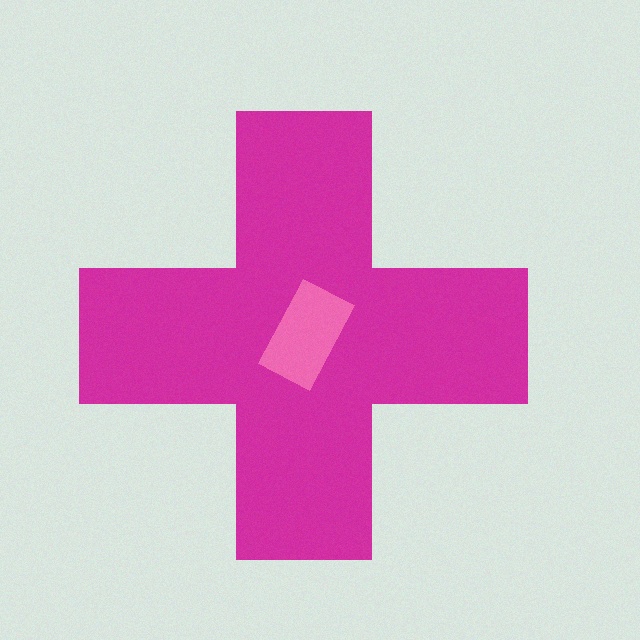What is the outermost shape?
The magenta cross.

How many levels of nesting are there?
2.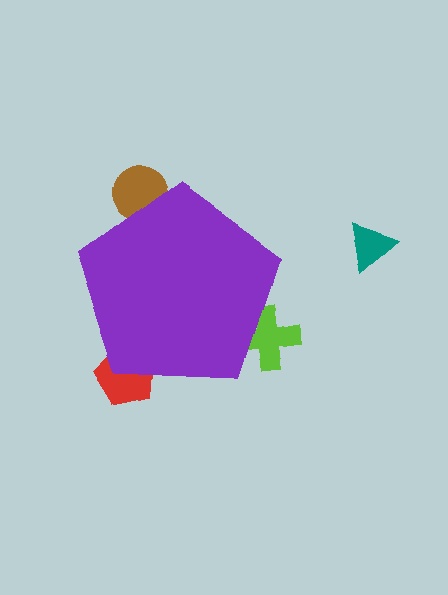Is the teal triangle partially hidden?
No, the teal triangle is fully visible.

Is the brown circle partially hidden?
Yes, the brown circle is partially hidden behind the purple pentagon.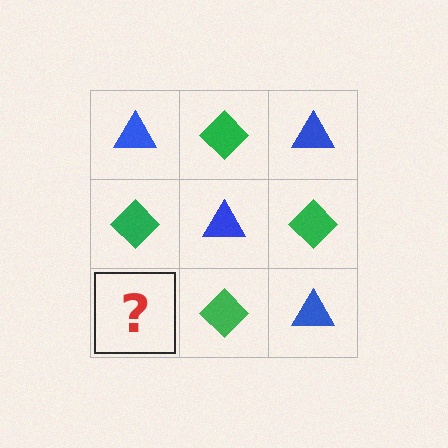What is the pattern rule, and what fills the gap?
The rule is that it alternates blue triangle and green diamond in a checkerboard pattern. The gap should be filled with a blue triangle.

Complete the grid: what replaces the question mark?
The question mark should be replaced with a blue triangle.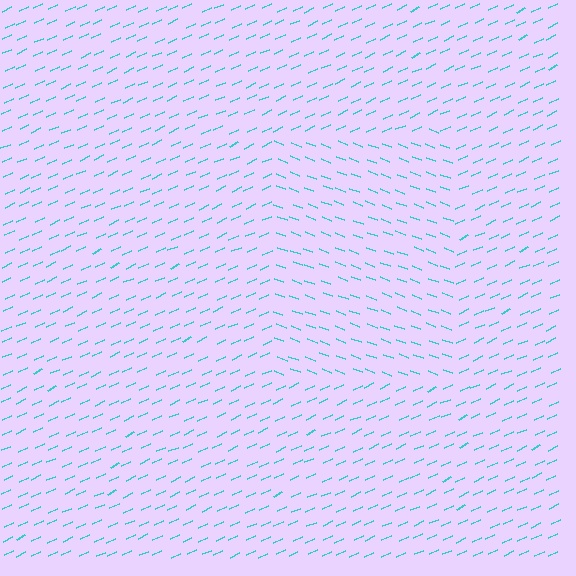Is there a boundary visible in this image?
Yes, there is a texture boundary formed by a change in line orientation.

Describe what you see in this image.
The image is filled with small cyan line segments. A rectangle region in the image has lines oriented differently from the surrounding lines, creating a visible texture boundary.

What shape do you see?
I see a rectangle.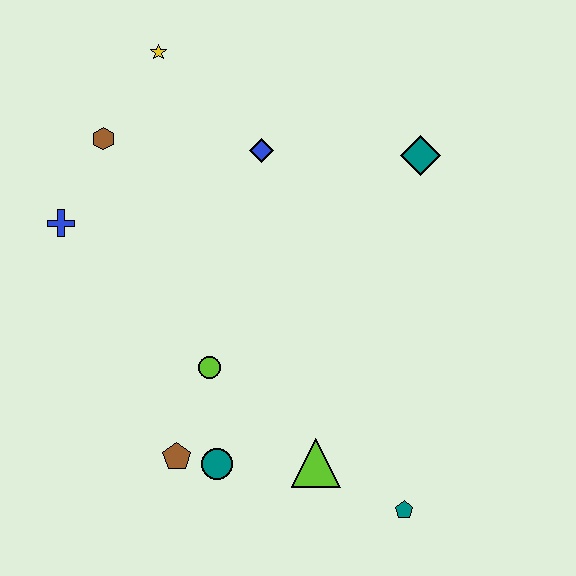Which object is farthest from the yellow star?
The teal pentagon is farthest from the yellow star.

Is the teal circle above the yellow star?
No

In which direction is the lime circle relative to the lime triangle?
The lime circle is to the left of the lime triangle.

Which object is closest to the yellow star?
The brown hexagon is closest to the yellow star.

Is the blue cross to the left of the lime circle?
Yes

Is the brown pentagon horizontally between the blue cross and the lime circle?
Yes